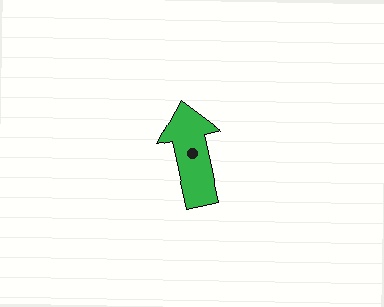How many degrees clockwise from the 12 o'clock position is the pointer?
Approximately 347 degrees.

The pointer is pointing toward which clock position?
Roughly 12 o'clock.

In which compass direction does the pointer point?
North.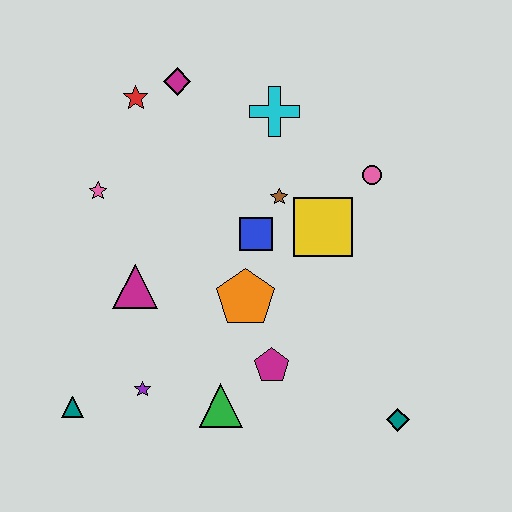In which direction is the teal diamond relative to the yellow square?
The teal diamond is below the yellow square.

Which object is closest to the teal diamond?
The magenta pentagon is closest to the teal diamond.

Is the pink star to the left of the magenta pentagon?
Yes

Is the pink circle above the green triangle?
Yes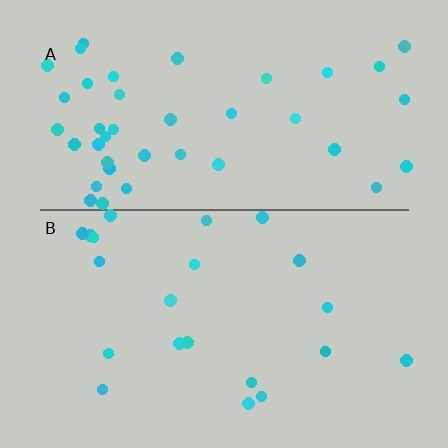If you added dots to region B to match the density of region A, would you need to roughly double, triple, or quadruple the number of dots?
Approximately double.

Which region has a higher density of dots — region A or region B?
A (the top).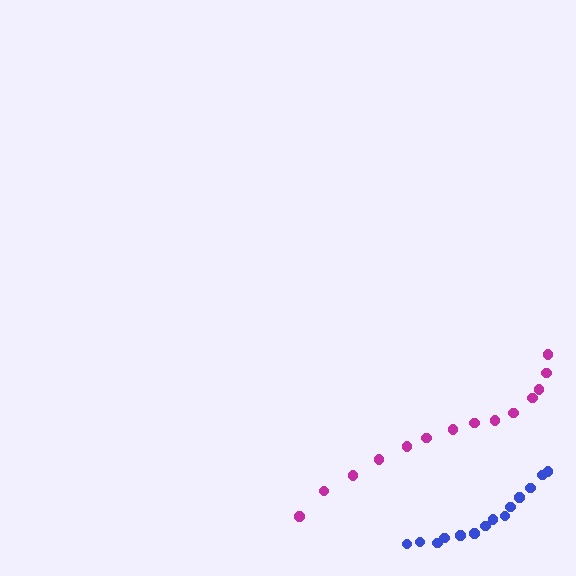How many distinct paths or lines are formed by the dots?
There are 2 distinct paths.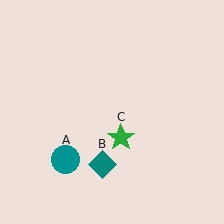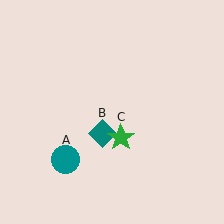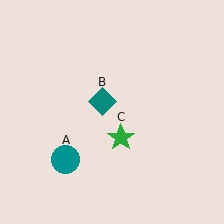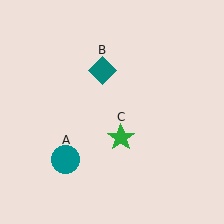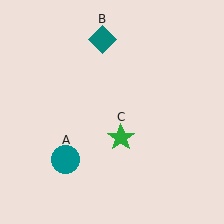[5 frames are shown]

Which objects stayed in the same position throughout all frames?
Teal circle (object A) and green star (object C) remained stationary.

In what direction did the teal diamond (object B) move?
The teal diamond (object B) moved up.